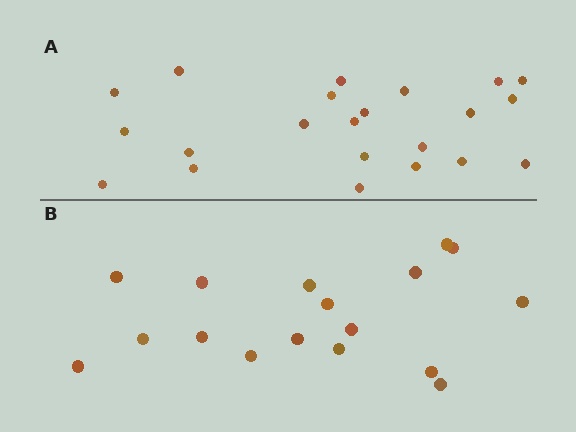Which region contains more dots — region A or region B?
Region A (the top region) has more dots.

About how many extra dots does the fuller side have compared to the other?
Region A has about 5 more dots than region B.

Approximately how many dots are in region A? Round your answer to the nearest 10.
About 20 dots. (The exact count is 22, which rounds to 20.)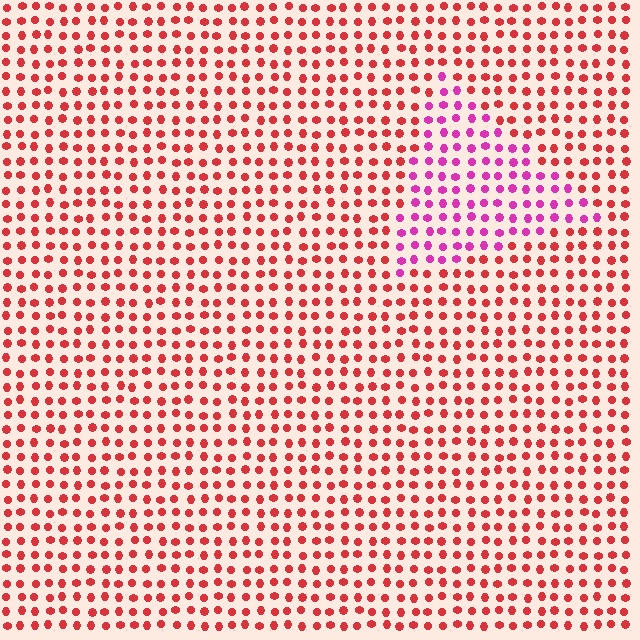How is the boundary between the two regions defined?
The boundary is defined purely by a slight shift in hue (about 43 degrees). Spacing, size, and orientation are identical on both sides.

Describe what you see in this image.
The image is filled with small red elements in a uniform arrangement. A triangle-shaped region is visible where the elements are tinted to a slightly different hue, forming a subtle color boundary.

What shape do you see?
I see a triangle.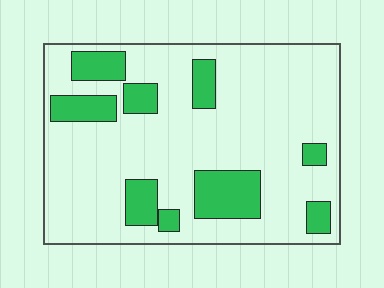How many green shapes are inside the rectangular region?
9.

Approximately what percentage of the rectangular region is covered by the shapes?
Approximately 20%.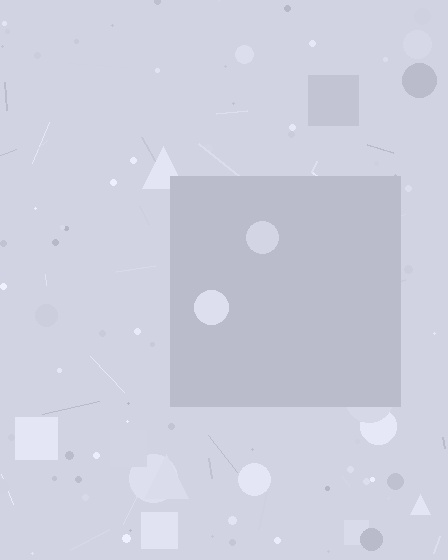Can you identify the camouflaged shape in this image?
The camouflaged shape is a square.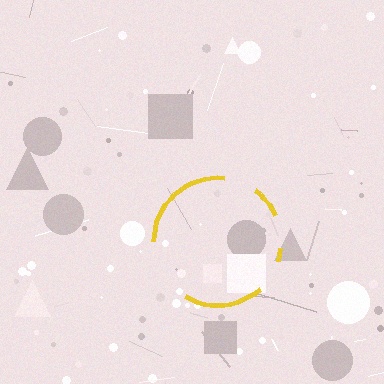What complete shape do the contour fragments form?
The contour fragments form a circle.